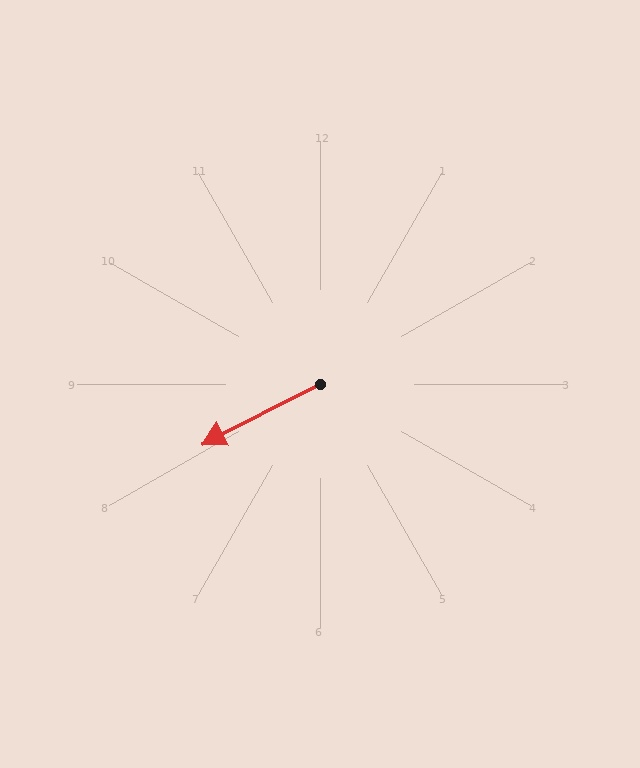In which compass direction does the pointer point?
Southwest.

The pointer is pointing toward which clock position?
Roughly 8 o'clock.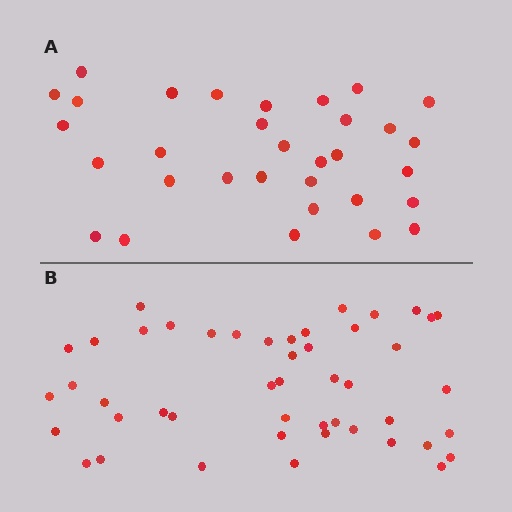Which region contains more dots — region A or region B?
Region B (the bottom region) has more dots.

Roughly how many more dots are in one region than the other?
Region B has approximately 15 more dots than region A.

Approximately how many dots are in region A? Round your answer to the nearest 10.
About 30 dots. (The exact count is 32, which rounds to 30.)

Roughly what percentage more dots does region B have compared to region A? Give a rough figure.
About 45% more.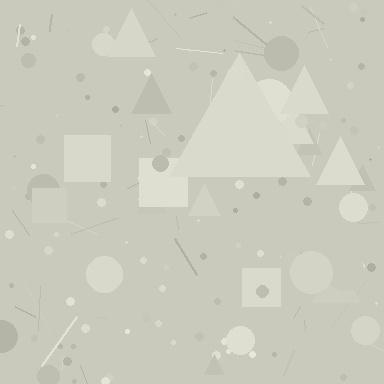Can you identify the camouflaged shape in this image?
The camouflaged shape is a triangle.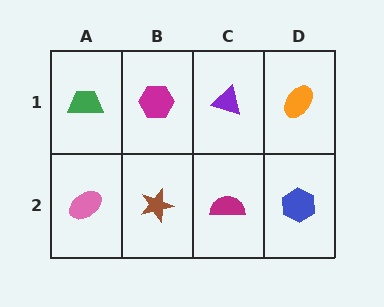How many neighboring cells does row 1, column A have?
2.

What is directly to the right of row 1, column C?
An orange ellipse.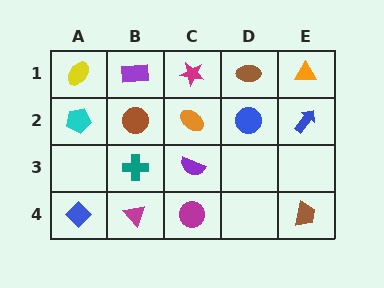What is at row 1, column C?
A magenta star.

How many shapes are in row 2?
5 shapes.